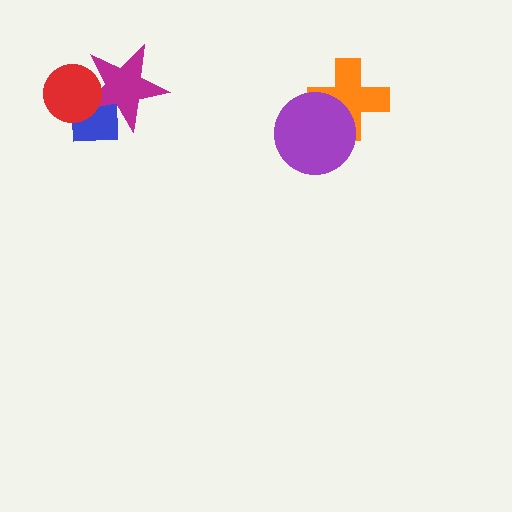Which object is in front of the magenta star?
The red circle is in front of the magenta star.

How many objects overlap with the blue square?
2 objects overlap with the blue square.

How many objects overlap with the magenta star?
2 objects overlap with the magenta star.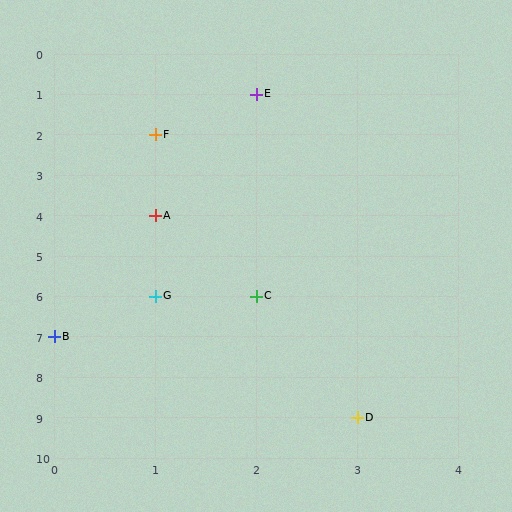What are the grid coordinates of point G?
Point G is at grid coordinates (1, 6).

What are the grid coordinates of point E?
Point E is at grid coordinates (2, 1).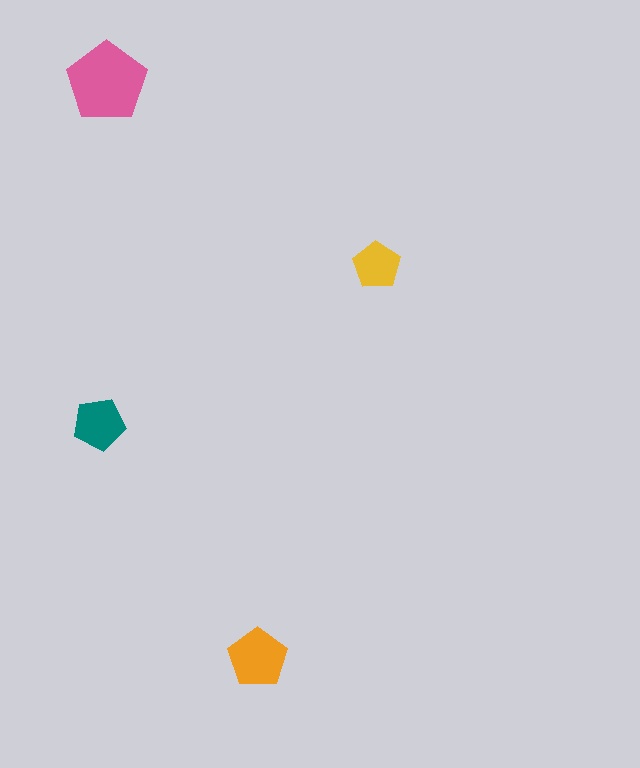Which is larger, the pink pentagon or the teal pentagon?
The pink one.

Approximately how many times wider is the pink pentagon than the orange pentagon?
About 1.5 times wider.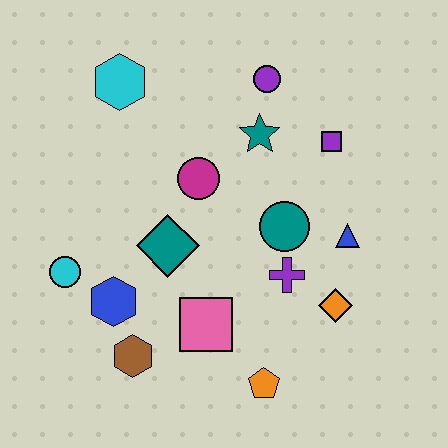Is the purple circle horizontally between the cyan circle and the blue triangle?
Yes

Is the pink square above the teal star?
No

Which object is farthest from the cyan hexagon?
The orange pentagon is farthest from the cyan hexagon.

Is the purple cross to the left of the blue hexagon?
No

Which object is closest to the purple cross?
The teal circle is closest to the purple cross.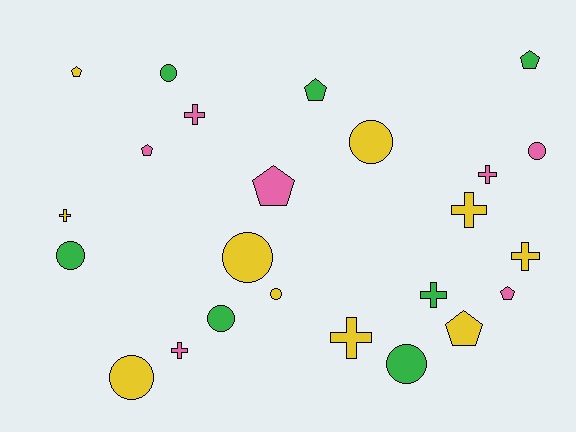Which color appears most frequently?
Yellow, with 10 objects.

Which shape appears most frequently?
Circle, with 9 objects.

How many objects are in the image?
There are 24 objects.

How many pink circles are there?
There is 1 pink circle.